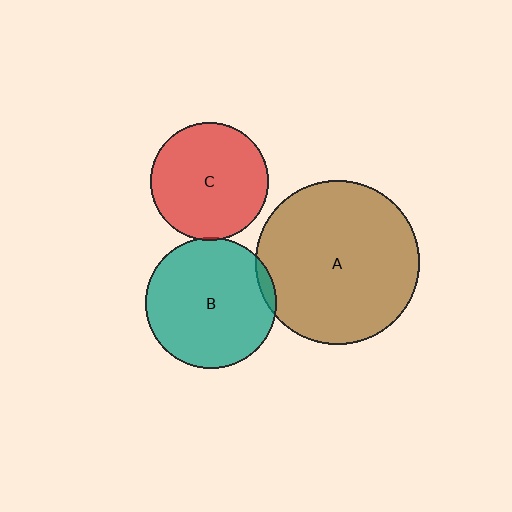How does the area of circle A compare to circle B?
Approximately 1.6 times.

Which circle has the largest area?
Circle A (brown).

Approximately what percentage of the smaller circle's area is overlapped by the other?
Approximately 5%.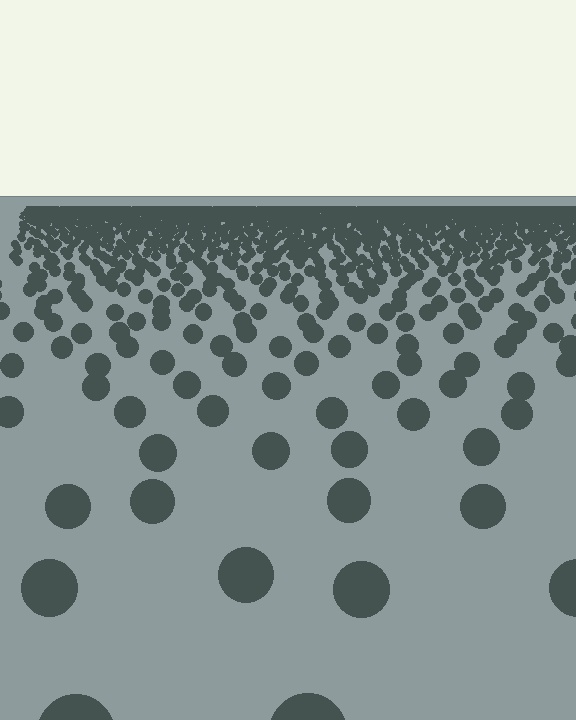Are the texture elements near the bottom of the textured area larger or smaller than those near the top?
Larger. Near the bottom, elements are closer to the viewer and appear at a bigger on-screen size.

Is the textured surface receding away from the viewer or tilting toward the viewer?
The surface is receding away from the viewer. Texture elements get smaller and denser toward the top.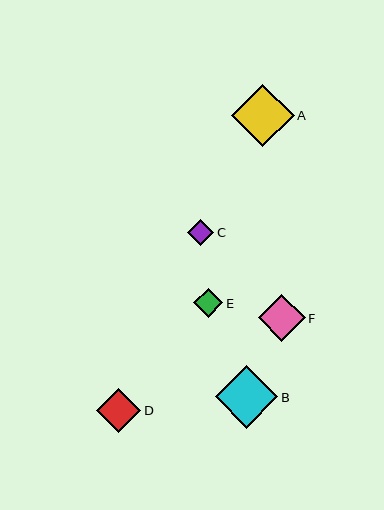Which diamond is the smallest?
Diamond C is the smallest with a size of approximately 26 pixels.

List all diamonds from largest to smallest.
From largest to smallest: A, B, F, D, E, C.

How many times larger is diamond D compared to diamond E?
Diamond D is approximately 1.5 times the size of diamond E.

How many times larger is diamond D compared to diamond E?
Diamond D is approximately 1.5 times the size of diamond E.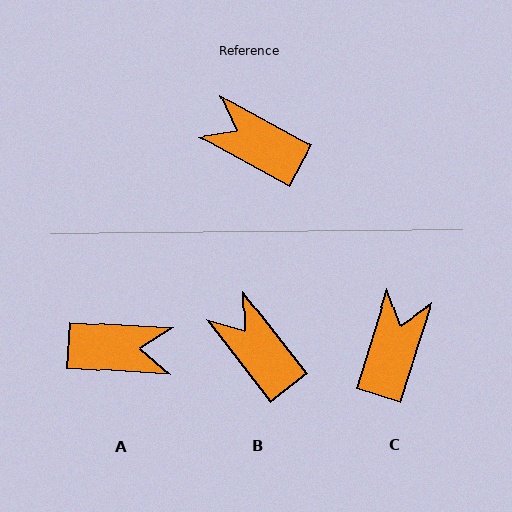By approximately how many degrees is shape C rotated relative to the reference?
Approximately 79 degrees clockwise.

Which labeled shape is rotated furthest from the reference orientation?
A, about 155 degrees away.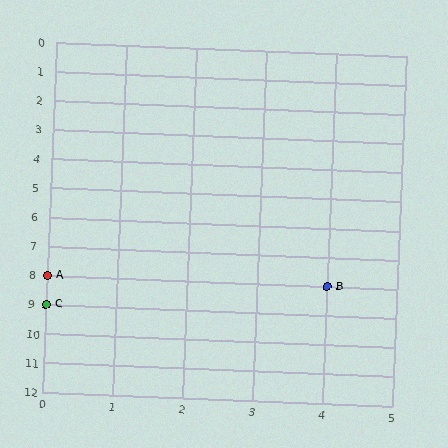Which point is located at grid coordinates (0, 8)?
Point A is at (0, 8).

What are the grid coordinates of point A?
Point A is at grid coordinates (0, 8).